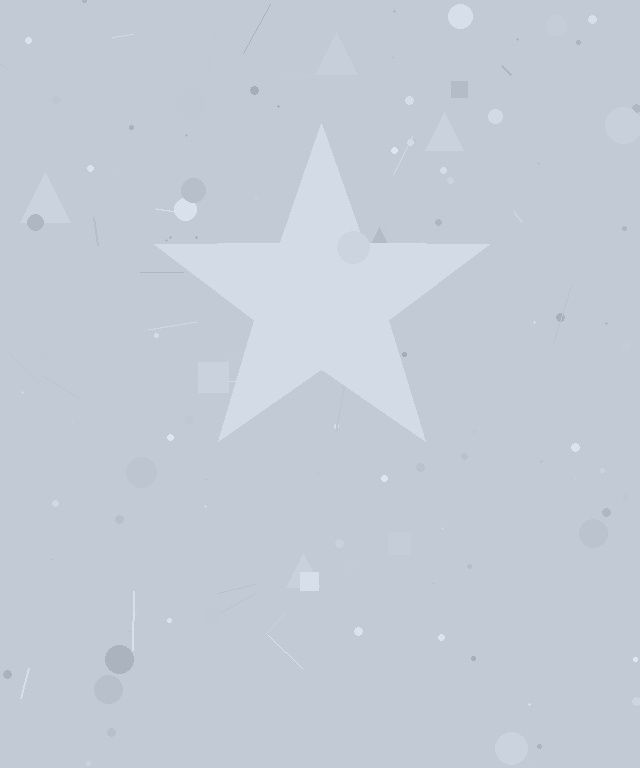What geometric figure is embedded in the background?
A star is embedded in the background.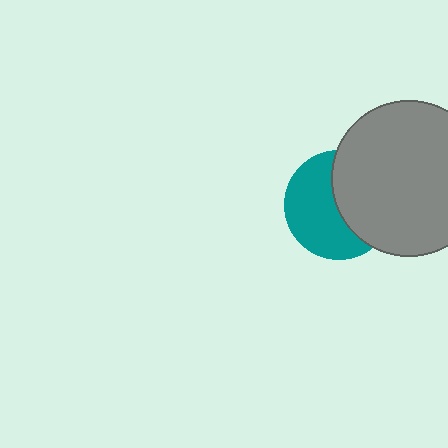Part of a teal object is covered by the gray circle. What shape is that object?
It is a circle.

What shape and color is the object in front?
The object in front is a gray circle.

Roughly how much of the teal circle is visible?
About half of it is visible (roughly 54%).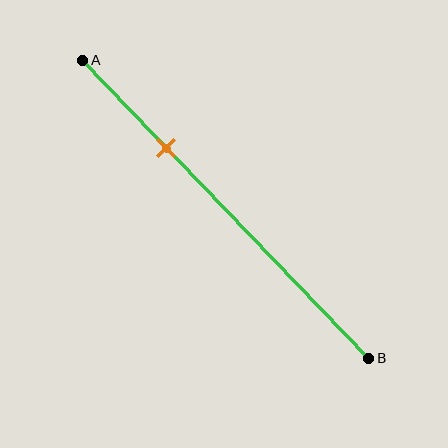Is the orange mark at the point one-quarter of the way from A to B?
No, the mark is at about 30% from A, not at the 25% one-quarter point.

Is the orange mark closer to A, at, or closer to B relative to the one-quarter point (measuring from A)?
The orange mark is closer to point B than the one-quarter point of segment AB.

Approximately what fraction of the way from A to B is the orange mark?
The orange mark is approximately 30% of the way from A to B.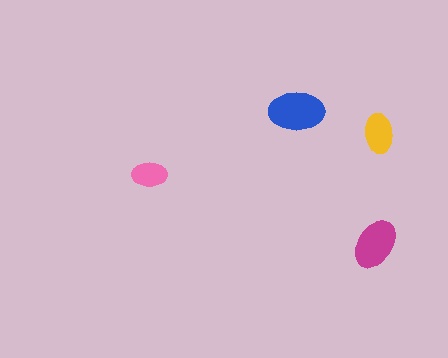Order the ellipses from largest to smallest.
the blue one, the magenta one, the yellow one, the pink one.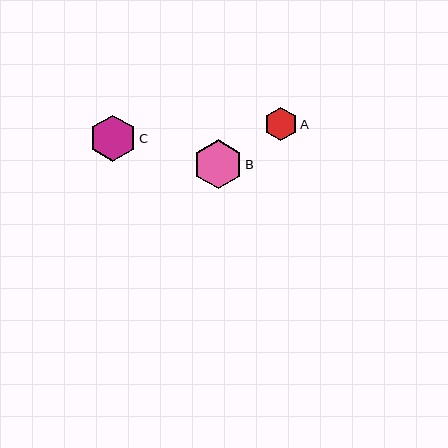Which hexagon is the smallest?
Hexagon A is the smallest with a size of approximately 33 pixels.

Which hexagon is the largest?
Hexagon B is the largest with a size of approximately 49 pixels.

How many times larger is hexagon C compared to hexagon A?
Hexagon C is approximately 1.4 times the size of hexagon A.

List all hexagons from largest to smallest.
From largest to smallest: B, C, A.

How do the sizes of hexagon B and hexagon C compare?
Hexagon B and hexagon C are approximately the same size.